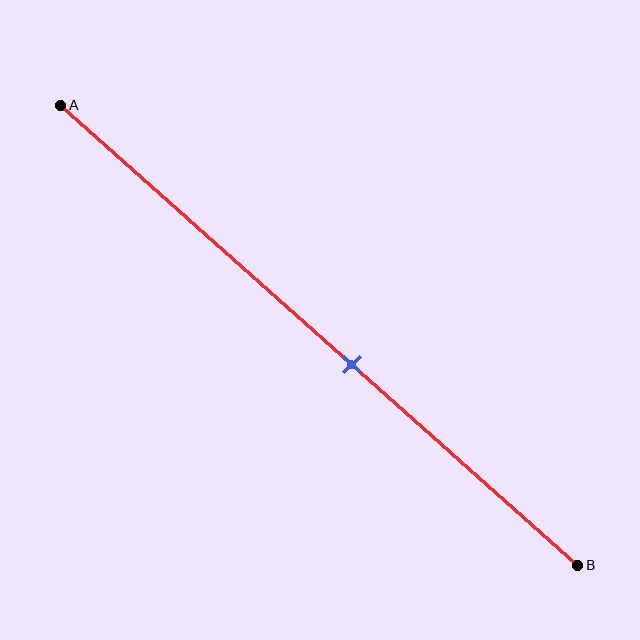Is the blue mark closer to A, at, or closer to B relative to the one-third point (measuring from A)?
The blue mark is closer to point B than the one-third point of segment AB.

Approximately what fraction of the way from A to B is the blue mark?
The blue mark is approximately 55% of the way from A to B.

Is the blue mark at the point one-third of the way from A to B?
No, the mark is at about 55% from A, not at the 33% one-third point.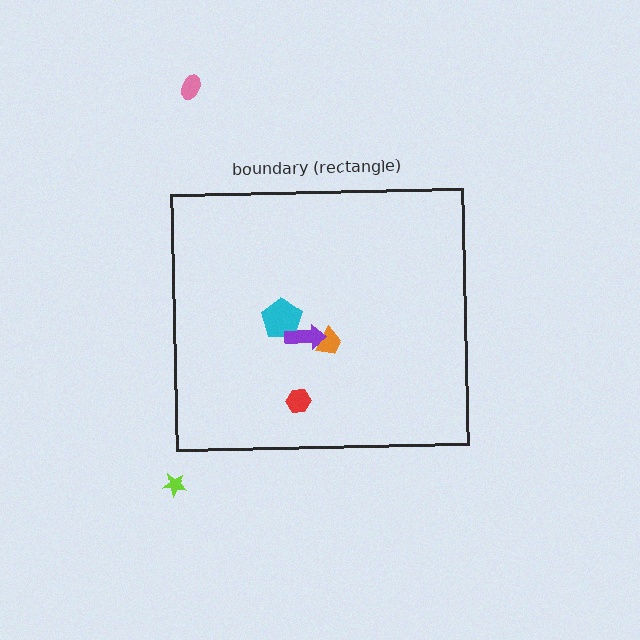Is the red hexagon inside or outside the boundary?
Inside.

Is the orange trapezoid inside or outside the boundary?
Inside.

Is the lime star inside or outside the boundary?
Outside.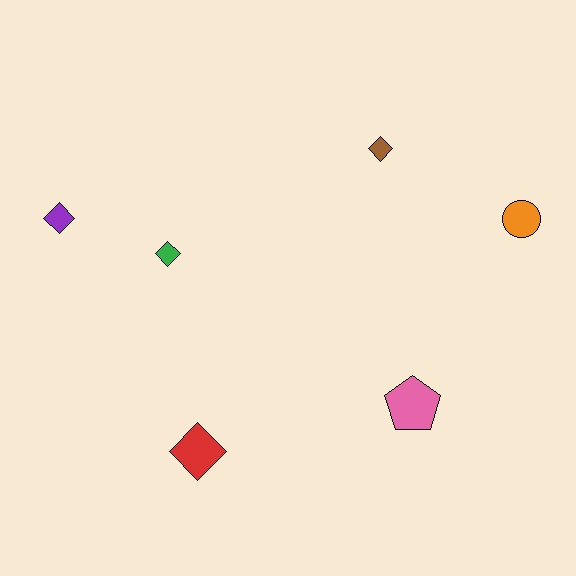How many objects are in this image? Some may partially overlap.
There are 6 objects.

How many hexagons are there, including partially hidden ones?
There are no hexagons.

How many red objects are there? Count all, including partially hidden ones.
There is 1 red object.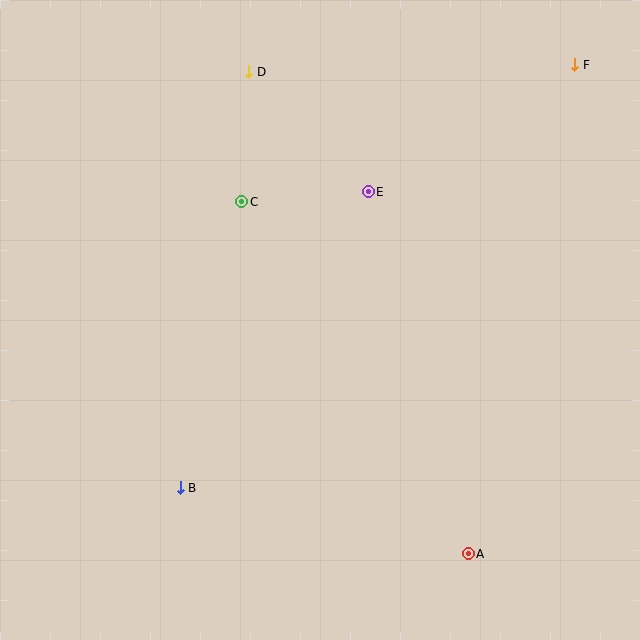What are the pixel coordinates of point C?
Point C is at (242, 202).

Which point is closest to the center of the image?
Point E at (368, 192) is closest to the center.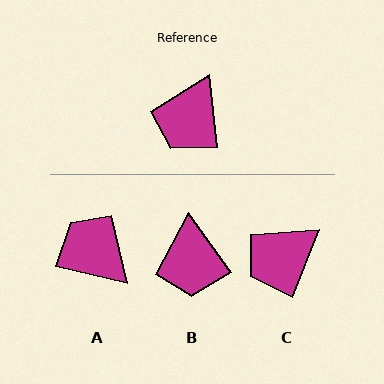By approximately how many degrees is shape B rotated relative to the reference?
Approximately 30 degrees counter-clockwise.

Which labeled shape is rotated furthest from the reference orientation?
A, about 109 degrees away.